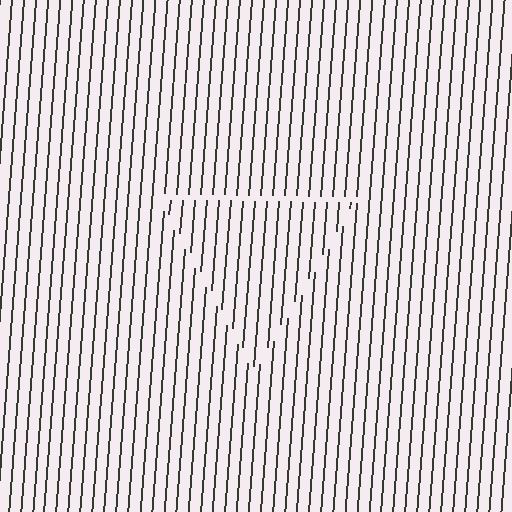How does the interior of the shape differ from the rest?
The interior of the shape contains the same grating, shifted by half a period — the contour is defined by the phase discontinuity where line-ends from the inner and outer gratings abut.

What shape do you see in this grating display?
An illusory triangle. The interior of the shape contains the same grating, shifted by half a period — the contour is defined by the phase discontinuity where line-ends from the inner and outer gratings abut.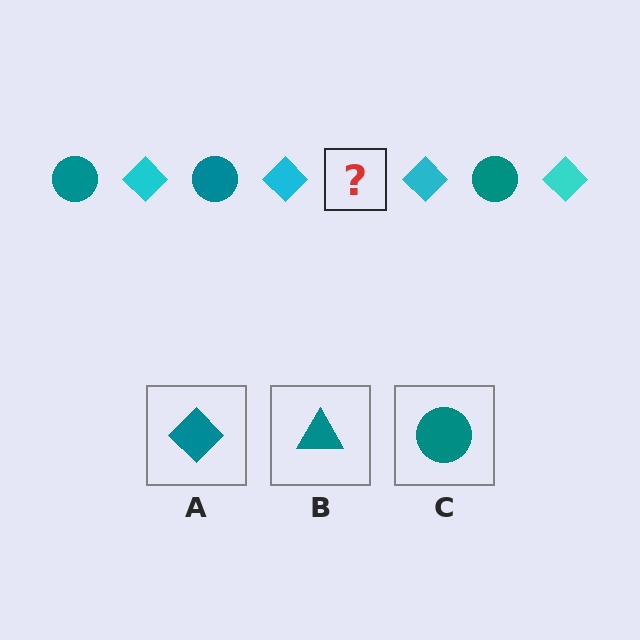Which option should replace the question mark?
Option C.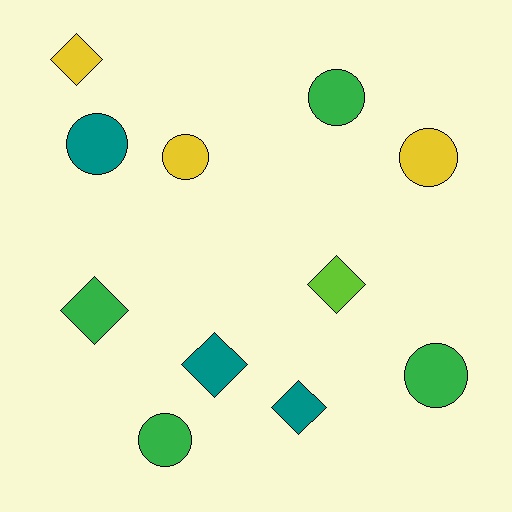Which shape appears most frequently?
Circle, with 6 objects.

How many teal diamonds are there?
There are 2 teal diamonds.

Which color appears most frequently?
Green, with 4 objects.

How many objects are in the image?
There are 11 objects.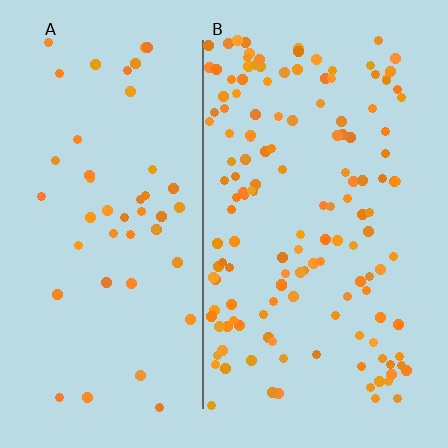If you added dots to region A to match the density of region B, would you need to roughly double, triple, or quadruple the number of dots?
Approximately triple.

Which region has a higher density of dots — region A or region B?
B (the right).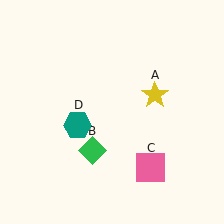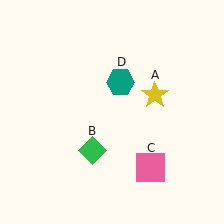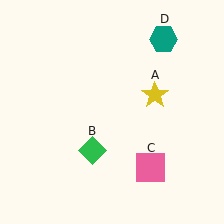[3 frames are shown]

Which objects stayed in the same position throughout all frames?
Yellow star (object A) and green diamond (object B) and pink square (object C) remained stationary.